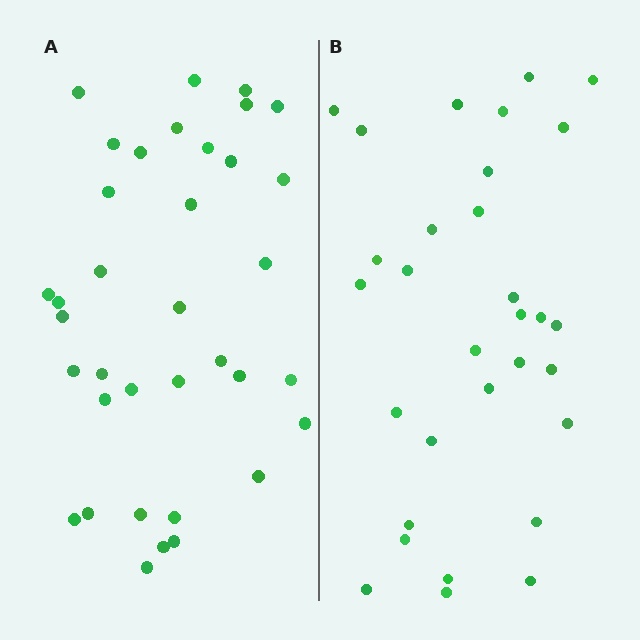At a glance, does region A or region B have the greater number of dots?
Region A (the left region) has more dots.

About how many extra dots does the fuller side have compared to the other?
Region A has about 5 more dots than region B.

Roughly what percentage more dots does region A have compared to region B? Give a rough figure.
About 15% more.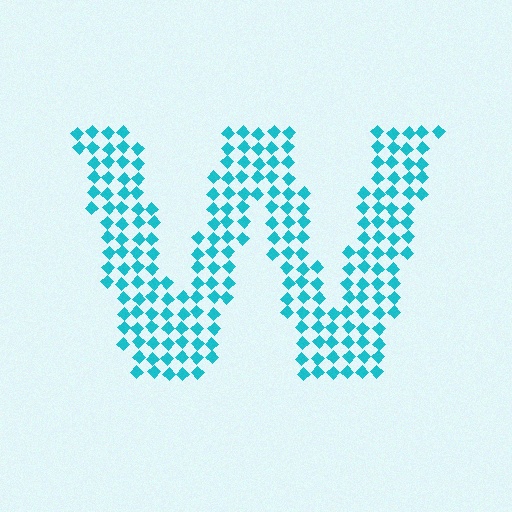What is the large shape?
The large shape is the letter W.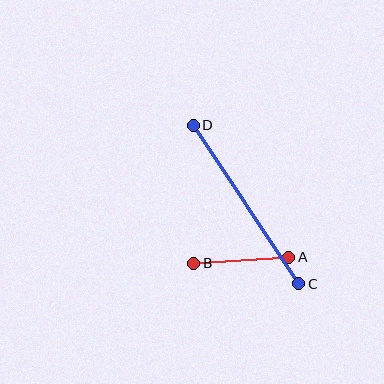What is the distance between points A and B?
The distance is approximately 95 pixels.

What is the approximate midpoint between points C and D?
The midpoint is at approximately (246, 204) pixels.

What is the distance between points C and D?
The distance is approximately 190 pixels.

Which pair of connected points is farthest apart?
Points C and D are farthest apart.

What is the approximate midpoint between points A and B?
The midpoint is at approximately (241, 260) pixels.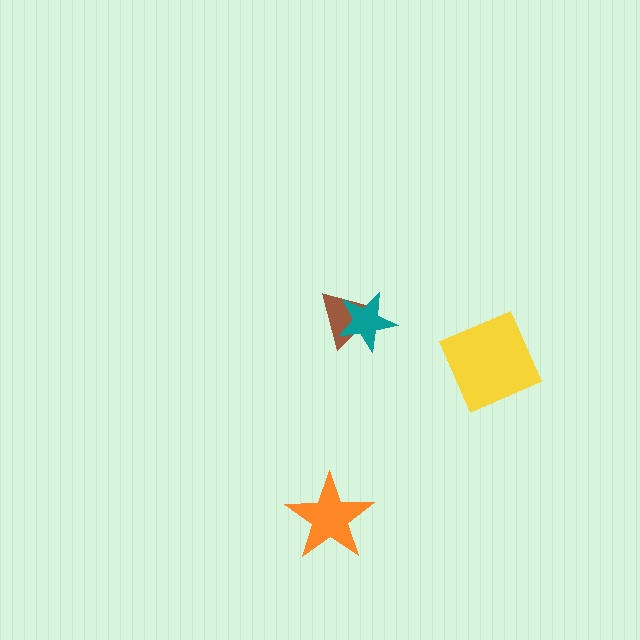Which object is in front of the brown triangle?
The teal star is in front of the brown triangle.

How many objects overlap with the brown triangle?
1 object overlaps with the brown triangle.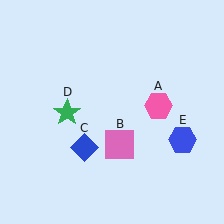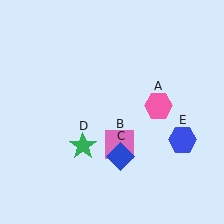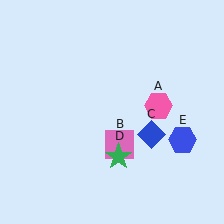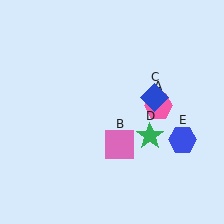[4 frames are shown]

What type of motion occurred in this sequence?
The blue diamond (object C), green star (object D) rotated counterclockwise around the center of the scene.